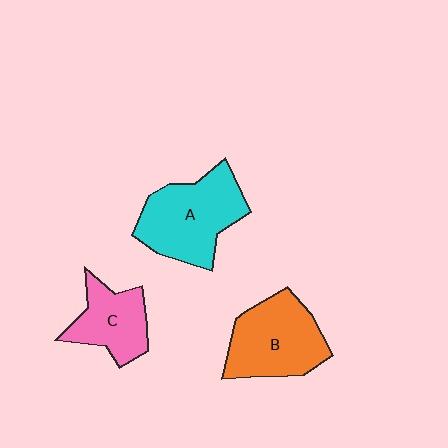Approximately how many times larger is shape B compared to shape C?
Approximately 1.4 times.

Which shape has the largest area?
Shape A (cyan).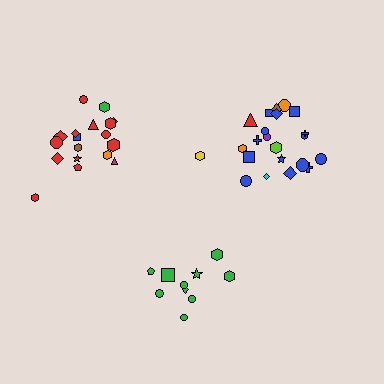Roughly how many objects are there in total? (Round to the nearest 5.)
Roughly 50 objects in total.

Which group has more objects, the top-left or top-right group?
The top-right group.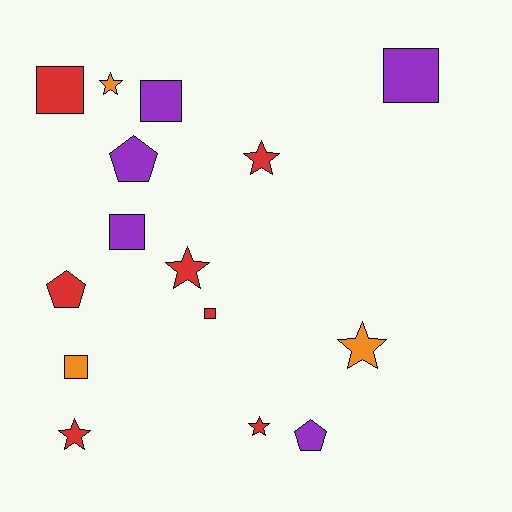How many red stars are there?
There are 4 red stars.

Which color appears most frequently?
Red, with 7 objects.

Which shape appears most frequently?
Square, with 6 objects.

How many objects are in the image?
There are 15 objects.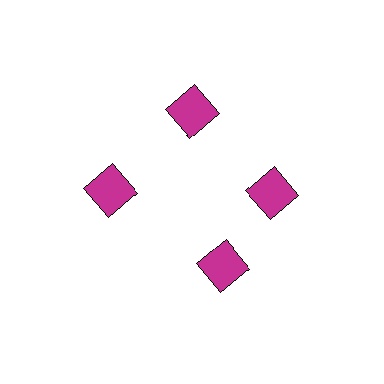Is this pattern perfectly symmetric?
No. The 4 magenta squares are arranged in a ring, but one element near the 6 o'clock position is rotated out of alignment along the ring, breaking the 4-fold rotational symmetry.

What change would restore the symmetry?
The symmetry would be restored by rotating it back into even spacing with its neighbors so that all 4 squares sit at equal angles and equal distance from the center.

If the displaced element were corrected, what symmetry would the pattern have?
It would have 4-fold rotational symmetry — the pattern would map onto itself every 90 degrees.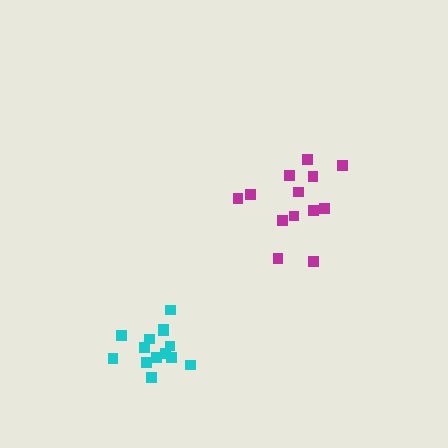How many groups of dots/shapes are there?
There are 2 groups.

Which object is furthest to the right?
The magenta cluster is rightmost.